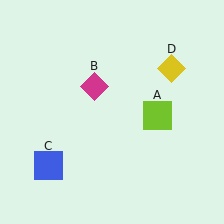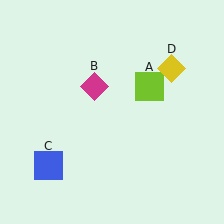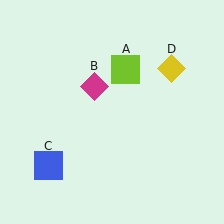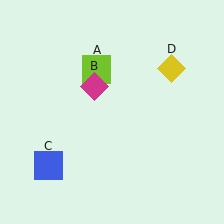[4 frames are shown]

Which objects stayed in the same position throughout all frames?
Magenta diamond (object B) and blue square (object C) and yellow diamond (object D) remained stationary.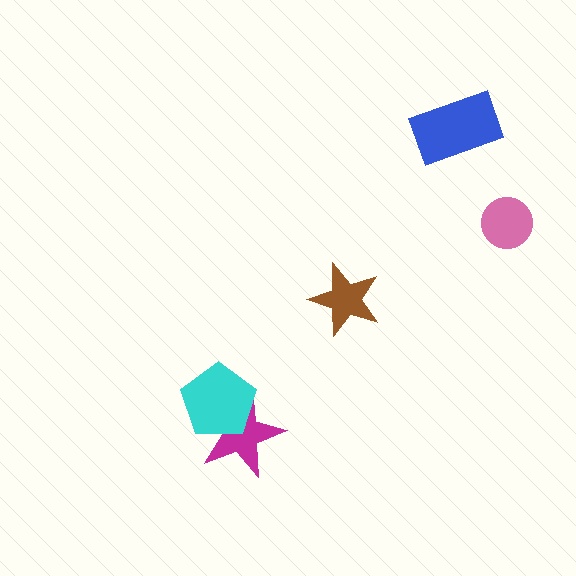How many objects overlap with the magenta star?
1 object overlaps with the magenta star.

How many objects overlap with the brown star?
0 objects overlap with the brown star.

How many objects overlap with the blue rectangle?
0 objects overlap with the blue rectangle.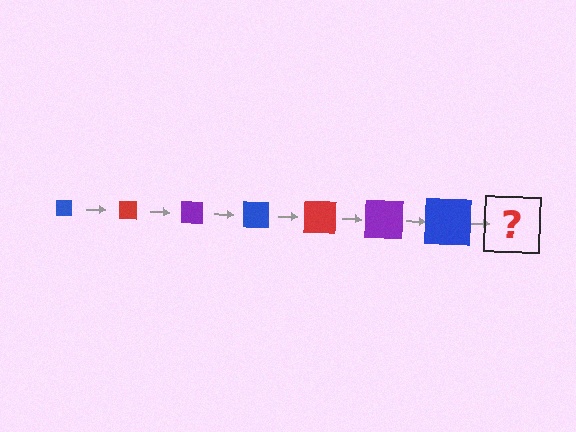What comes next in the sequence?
The next element should be a red square, larger than the previous one.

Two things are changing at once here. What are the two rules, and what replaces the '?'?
The two rules are that the square grows larger each step and the color cycles through blue, red, and purple. The '?' should be a red square, larger than the previous one.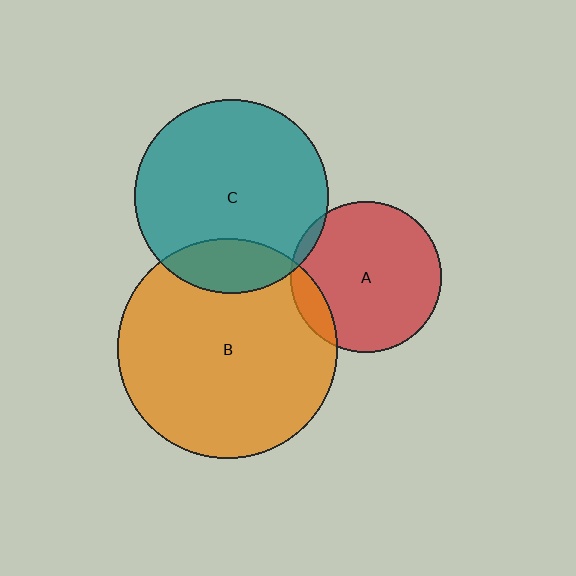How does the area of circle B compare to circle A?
Approximately 2.1 times.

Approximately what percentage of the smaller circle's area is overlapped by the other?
Approximately 20%.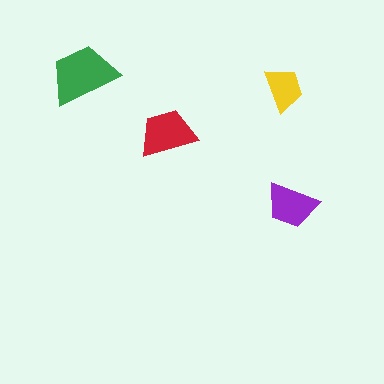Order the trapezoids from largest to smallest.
the green one, the red one, the purple one, the yellow one.